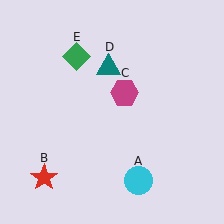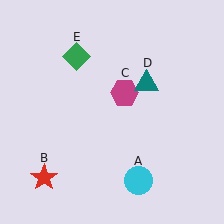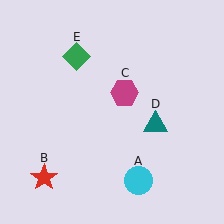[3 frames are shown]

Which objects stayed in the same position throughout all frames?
Cyan circle (object A) and red star (object B) and magenta hexagon (object C) and green diamond (object E) remained stationary.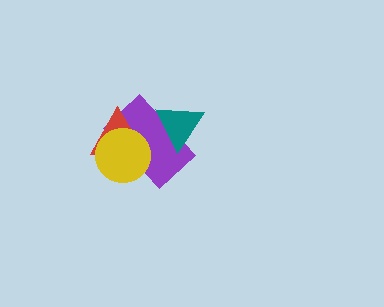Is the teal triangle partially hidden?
No, no other shape covers it.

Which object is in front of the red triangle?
The yellow circle is in front of the red triangle.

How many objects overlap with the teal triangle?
1 object overlaps with the teal triangle.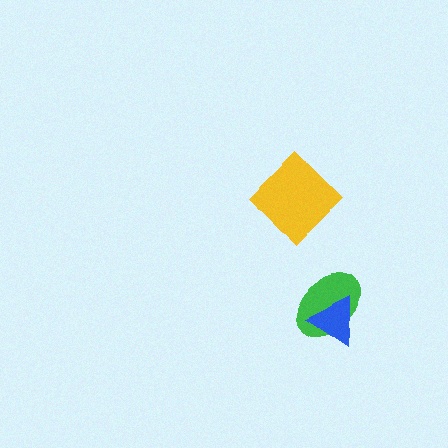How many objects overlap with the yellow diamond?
0 objects overlap with the yellow diamond.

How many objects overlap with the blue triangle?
1 object overlaps with the blue triangle.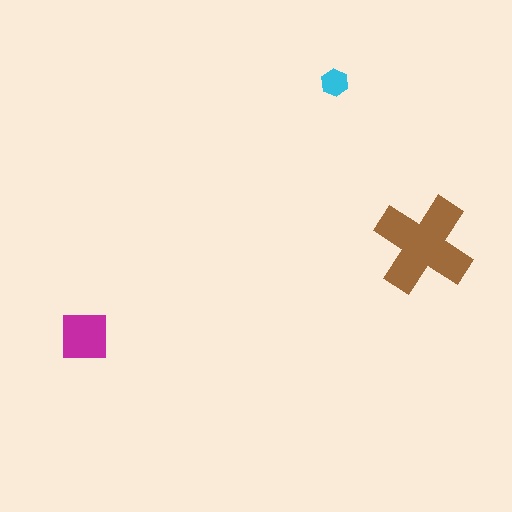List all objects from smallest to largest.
The cyan hexagon, the magenta square, the brown cross.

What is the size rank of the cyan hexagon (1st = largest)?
3rd.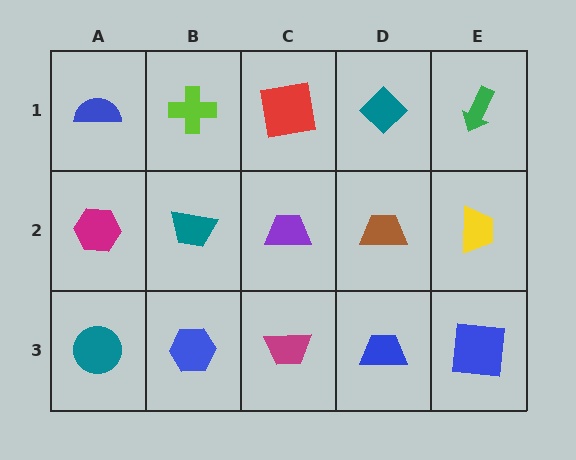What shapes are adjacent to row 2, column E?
A green arrow (row 1, column E), a blue square (row 3, column E), a brown trapezoid (row 2, column D).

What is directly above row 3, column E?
A yellow trapezoid.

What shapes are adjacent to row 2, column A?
A blue semicircle (row 1, column A), a teal circle (row 3, column A), a teal trapezoid (row 2, column B).